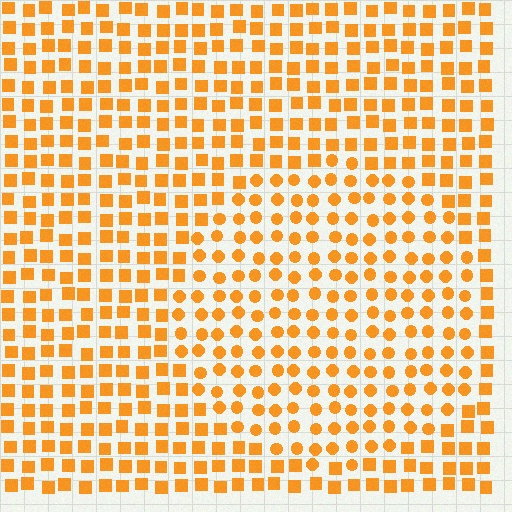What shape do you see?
I see a circle.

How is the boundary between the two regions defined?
The boundary is defined by a change in element shape: circles inside vs. squares outside. All elements share the same color and spacing.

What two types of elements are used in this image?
The image uses circles inside the circle region and squares outside it.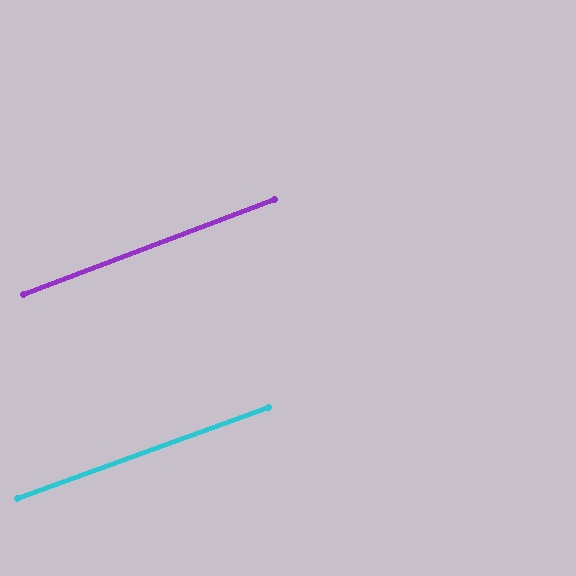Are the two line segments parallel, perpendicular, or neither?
Parallel — their directions differ by only 1.0°.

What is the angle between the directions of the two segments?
Approximately 1 degree.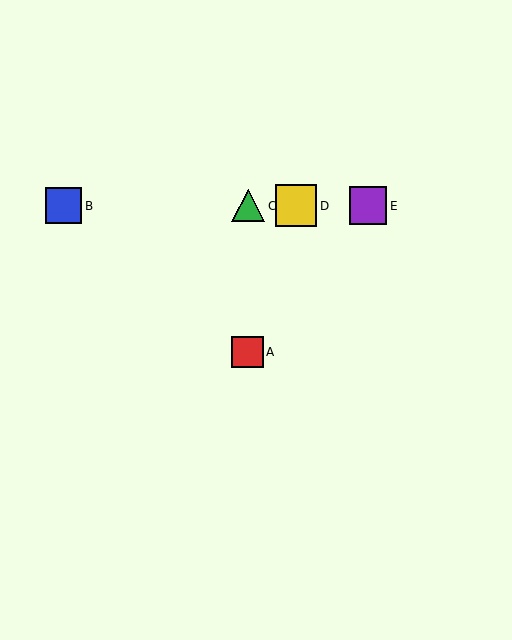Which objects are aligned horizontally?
Objects B, C, D, E are aligned horizontally.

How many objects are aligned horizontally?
4 objects (B, C, D, E) are aligned horizontally.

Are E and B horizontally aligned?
Yes, both are at y≈206.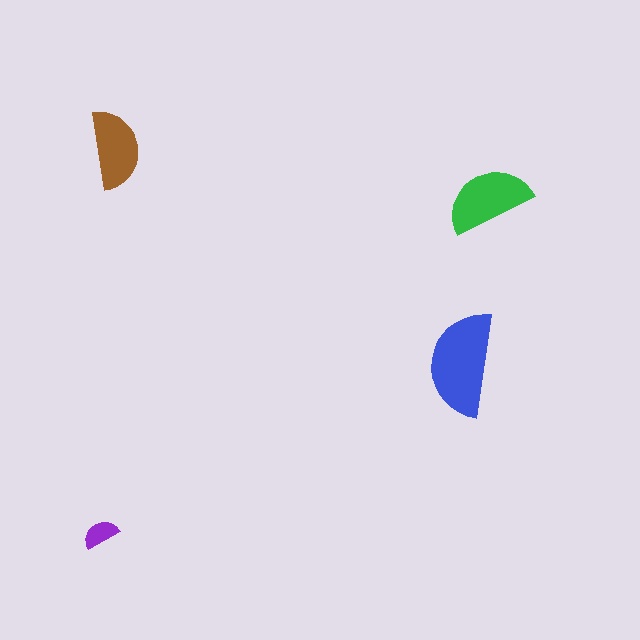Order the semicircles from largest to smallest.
the blue one, the green one, the brown one, the purple one.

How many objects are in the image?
There are 4 objects in the image.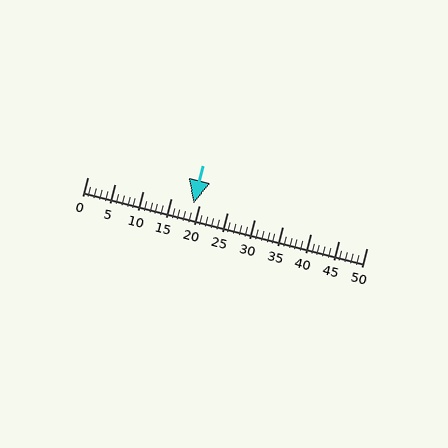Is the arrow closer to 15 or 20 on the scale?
The arrow is closer to 20.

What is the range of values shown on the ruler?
The ruler shows values from 0 to 50.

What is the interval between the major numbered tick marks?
The major tick marks are spaced 5 units apart.